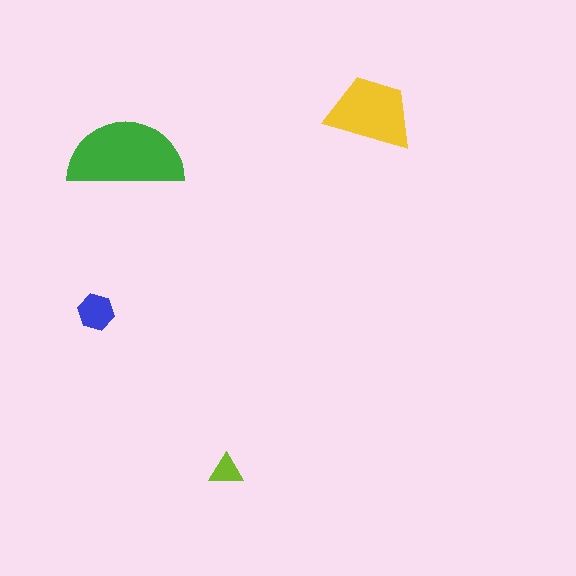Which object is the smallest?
The lime triangle.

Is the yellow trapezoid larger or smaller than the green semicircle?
Smaller.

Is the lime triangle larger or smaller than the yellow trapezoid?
Smaller.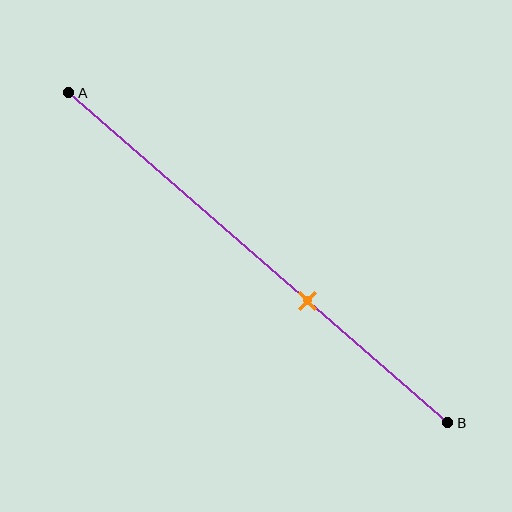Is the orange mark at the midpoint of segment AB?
No, the mark is at about 65% from A, not at the 50% midpoint.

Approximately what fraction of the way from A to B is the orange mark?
The orange mark is approximately 65% of the way from A to B.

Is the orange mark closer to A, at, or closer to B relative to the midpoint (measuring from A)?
The orange mark is closer to point B than the midpoint of segment AB.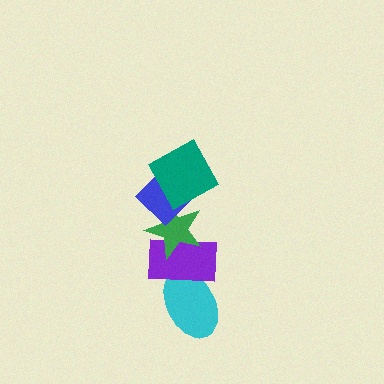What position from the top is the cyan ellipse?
The cyan ellipse is 5th from the top.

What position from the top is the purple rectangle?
The purple rectangle is 4th from the top.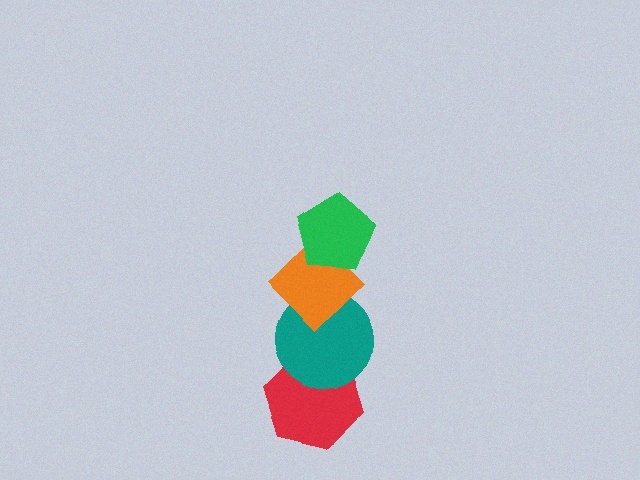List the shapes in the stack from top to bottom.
From top to bottom: the green pentagon, the orange diamond, the teal circle, the red hexagon.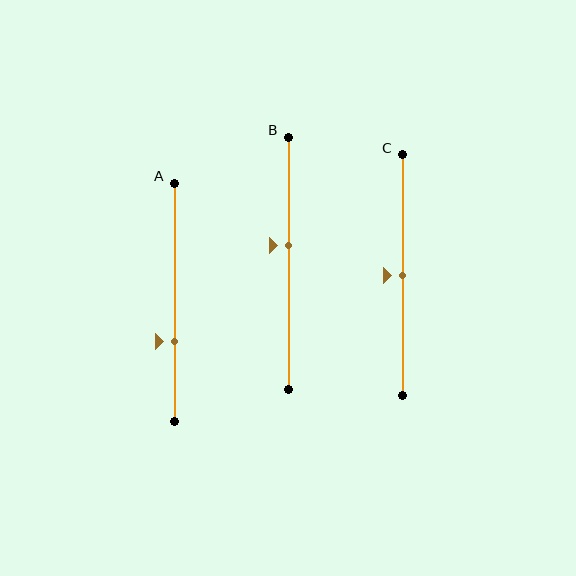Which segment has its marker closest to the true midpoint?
Segment C has its marker closest to the true midpoint.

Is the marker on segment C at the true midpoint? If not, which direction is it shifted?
Yes, the marker on segment C is at the true midpoint.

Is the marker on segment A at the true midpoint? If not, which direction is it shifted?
No, the marker on segment A is shifted downward by about 16% of the segment length.